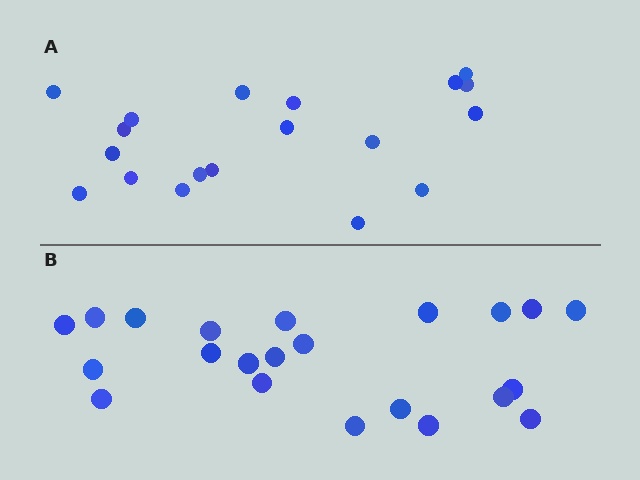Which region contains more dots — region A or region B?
Region B (the bottom region) has more dots.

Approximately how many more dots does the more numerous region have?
Region B has just a few more — roughly 2 or 3 more dots than region A.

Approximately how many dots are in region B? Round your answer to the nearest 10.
About 20 dots. (The exact count is 22, which rounds to 20.)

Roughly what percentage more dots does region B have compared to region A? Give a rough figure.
About 15% more.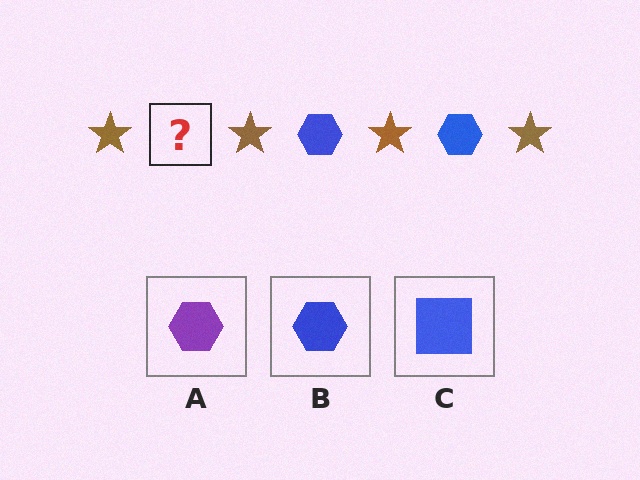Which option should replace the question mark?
Option B.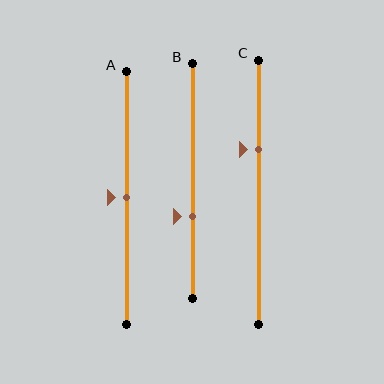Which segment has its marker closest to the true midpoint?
Segment A has its marker closest to the true midpoint.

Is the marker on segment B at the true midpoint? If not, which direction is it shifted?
No, the marker on segment B is shifted downward by about 15% of the segment length.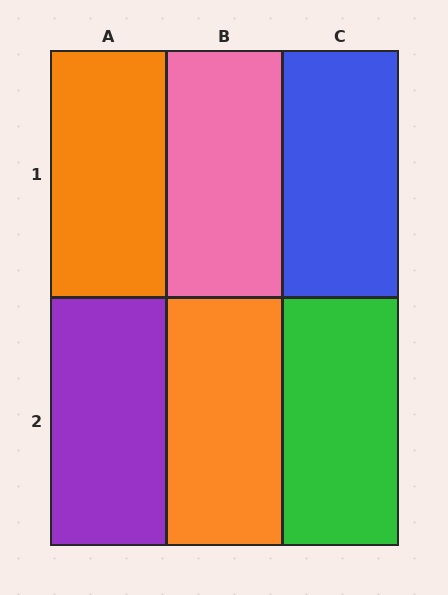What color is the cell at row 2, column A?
Purple.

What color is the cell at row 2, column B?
Orange.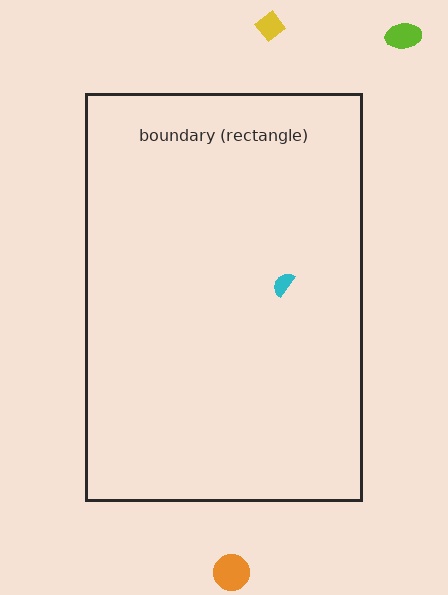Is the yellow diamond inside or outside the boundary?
Outside.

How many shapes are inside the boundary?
1 inside, 3 outside.